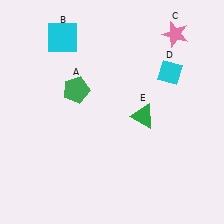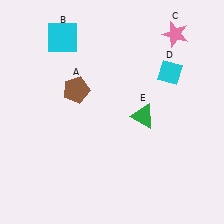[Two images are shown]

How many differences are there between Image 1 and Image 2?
There is 1 difference between the two images.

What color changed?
The pentagon (A) changed from green in Image 1 to brown in Image 2.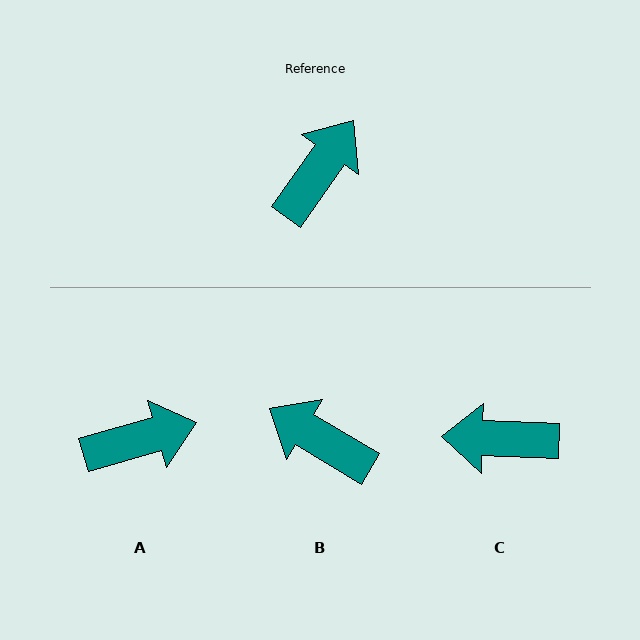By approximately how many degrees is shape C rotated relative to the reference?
Approximately 123 degrees counter-clockwise.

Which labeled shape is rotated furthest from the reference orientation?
C, about 123 degrees away.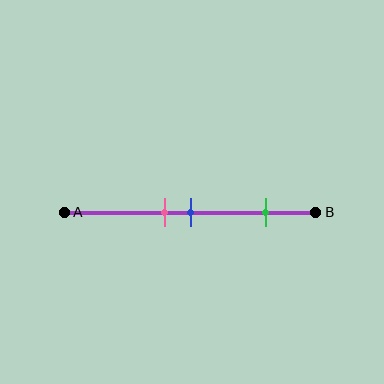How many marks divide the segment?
There are 3 marks dividing the segment.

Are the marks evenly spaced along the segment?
No, the marks are not evenly spaced.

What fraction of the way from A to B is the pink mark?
The pink mark is approximately 40% (0.4) of the way from A to B.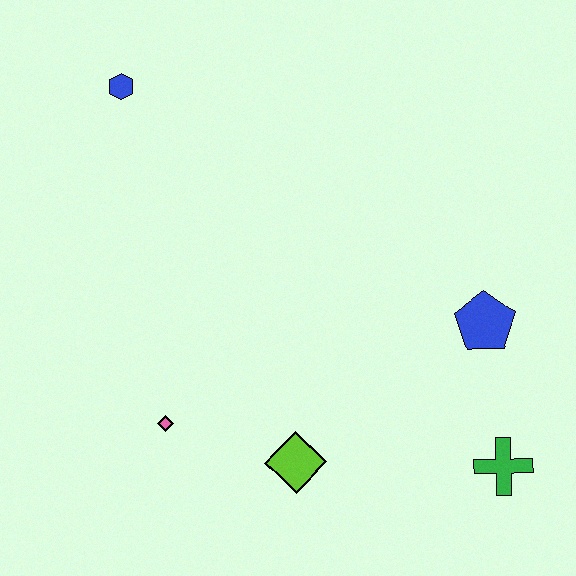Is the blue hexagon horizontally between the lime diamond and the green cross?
No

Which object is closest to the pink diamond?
The lime diamond is closest to the pink diamond.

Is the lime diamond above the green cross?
Yes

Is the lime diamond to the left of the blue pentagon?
Yes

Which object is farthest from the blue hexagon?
The green cross is farthest from the blue hexagon.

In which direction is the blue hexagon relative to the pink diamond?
The blue hexagon is above the pink diamond.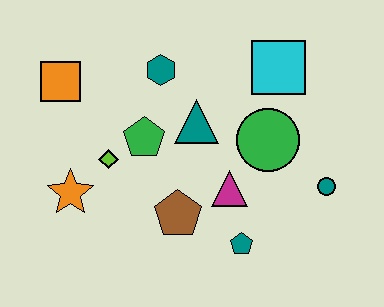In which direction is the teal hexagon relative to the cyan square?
The teal hexagon is to the left of the cyan square.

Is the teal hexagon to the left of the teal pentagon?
Yes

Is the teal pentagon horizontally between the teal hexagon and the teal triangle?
No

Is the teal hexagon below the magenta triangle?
No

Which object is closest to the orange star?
The lime diamond is closest to the orange star.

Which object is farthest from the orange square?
The teal circle is farthest from the orange square.